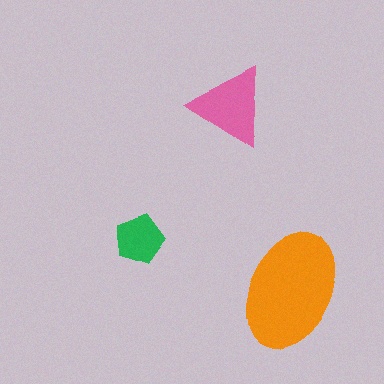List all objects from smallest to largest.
The green pentagon, the pink triangle, the orange ellipse.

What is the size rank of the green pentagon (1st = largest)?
3rd.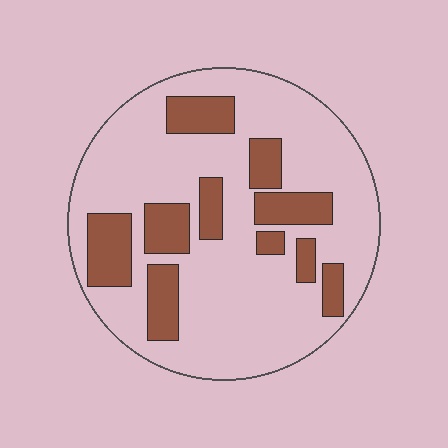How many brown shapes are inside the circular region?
10.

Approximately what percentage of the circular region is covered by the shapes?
Approximately 25%.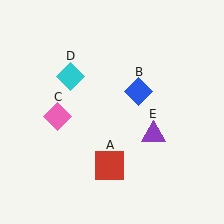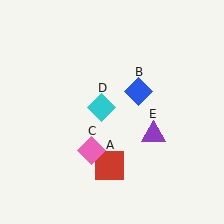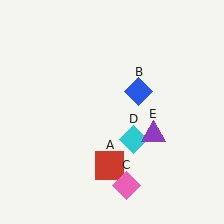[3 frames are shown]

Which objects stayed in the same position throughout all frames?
Red square (object A) and blue diamond (object B) and purple triangle (object E) remained stationary.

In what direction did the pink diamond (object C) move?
The pink diamond (object C) moved down and to the right.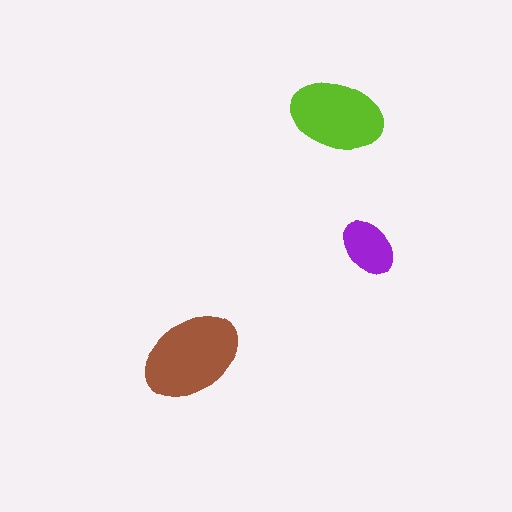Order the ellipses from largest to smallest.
the brown one, the lime one, the purple one.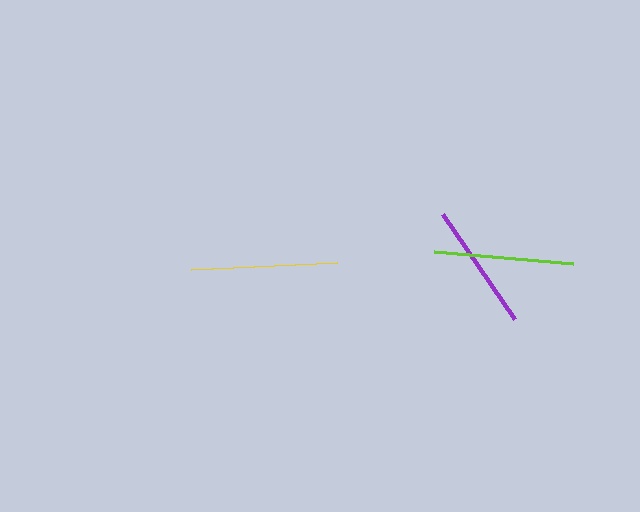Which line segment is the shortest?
The purple line is the shortest at approximately 128 pixels.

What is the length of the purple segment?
The purple segment is approximately 128 pixels long.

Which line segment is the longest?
The yellow line is the longest at approximately 146 pixels.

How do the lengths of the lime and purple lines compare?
The lime and purple lines are approximately the same length.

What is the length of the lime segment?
The lime segment is approximately 140 pixels long.